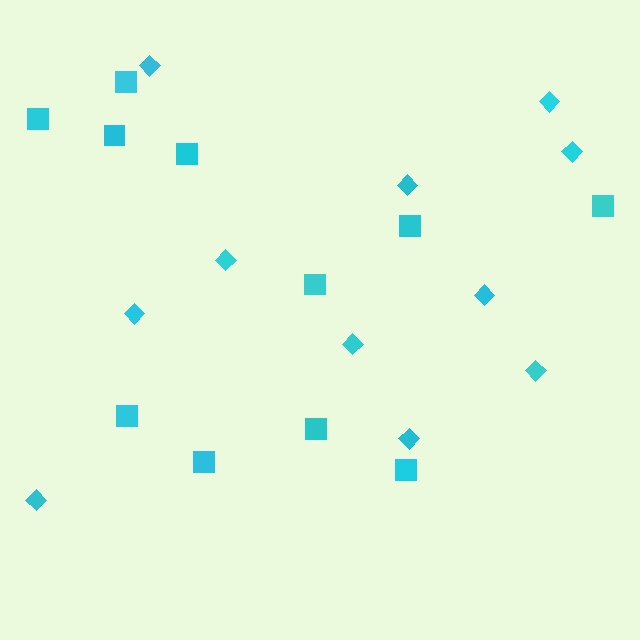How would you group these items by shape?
There are 2 groups: one group of diamonds (11) and one group of squares (11).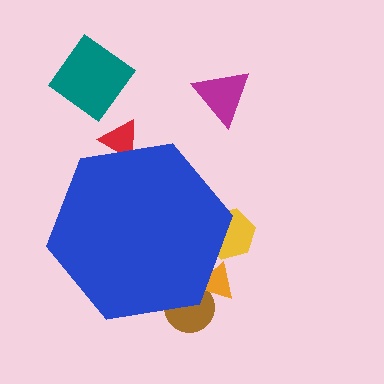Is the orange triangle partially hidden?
Yes, the orange triangle is partially hidden behind the blue hexagon.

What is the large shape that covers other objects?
A blue hexagon.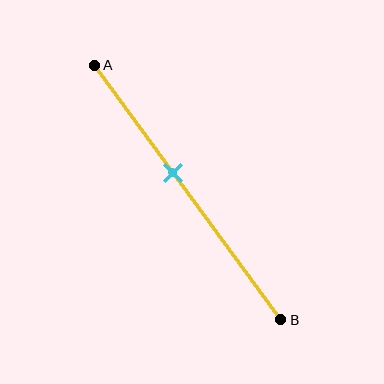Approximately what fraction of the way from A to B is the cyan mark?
The cyan mark is approximately 40% of the way from A to B.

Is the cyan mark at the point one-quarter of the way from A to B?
No, the mark is at about 40% from A, not at the 25% one-quarter point.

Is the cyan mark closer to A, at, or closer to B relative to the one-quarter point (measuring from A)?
The cyan mark is closer to point B than the one-quarter point of segment AB.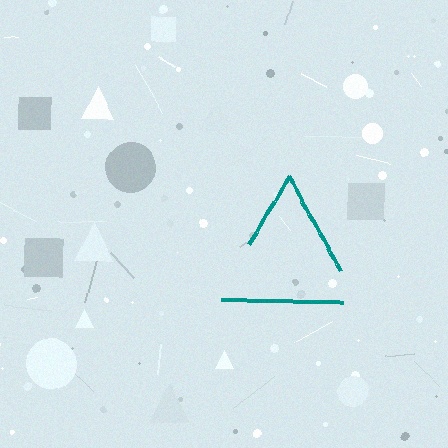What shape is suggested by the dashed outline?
The dashed outline suggests a triangle.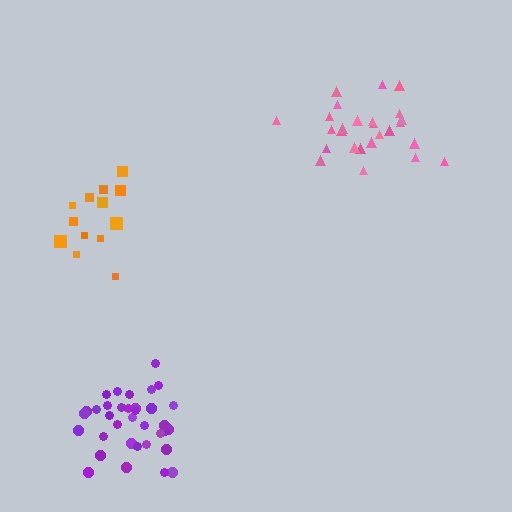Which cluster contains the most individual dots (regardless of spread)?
Purple (35).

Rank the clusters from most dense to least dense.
purple, orange, pink.